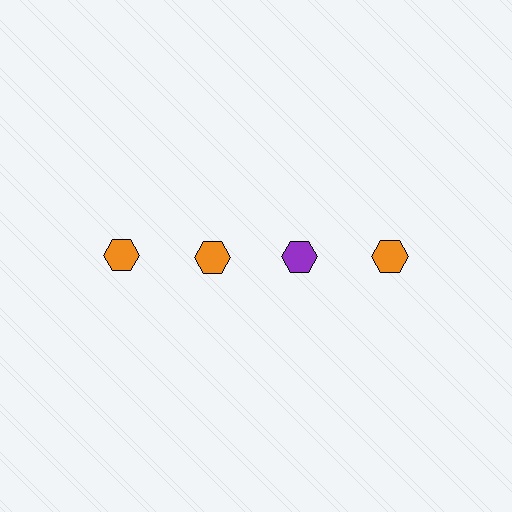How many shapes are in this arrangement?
There are 4 shapes arranged in a grid pattern.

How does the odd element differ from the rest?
It has a different color: purple instead of orange.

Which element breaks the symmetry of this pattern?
The purple hexagon in the top row, center column breaks the symmetry. All other shapes are orange hexagons.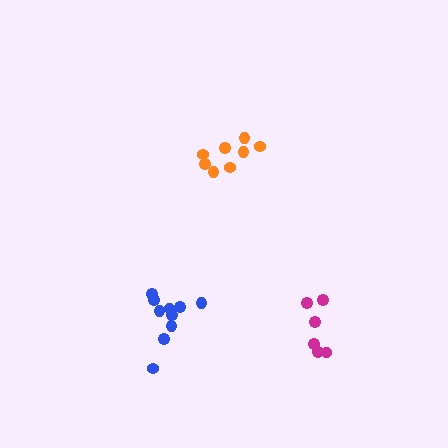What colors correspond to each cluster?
The clusters are colored: orange, magenta, blue.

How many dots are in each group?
Group 1: 8 dots, Group 2: 6 dots, Group 3: 10 dots (24 total).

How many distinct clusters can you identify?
There are 3 distinct clusters.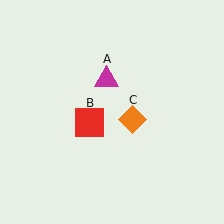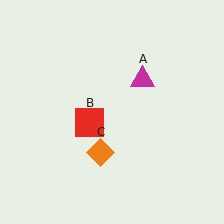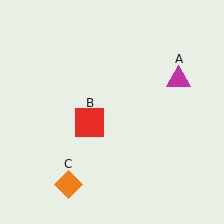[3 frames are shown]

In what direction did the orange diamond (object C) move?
The orange diamond (object C) moved down and to the left.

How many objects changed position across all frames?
2 objects changed position: magenta triangle (object A), orange diamond (object C).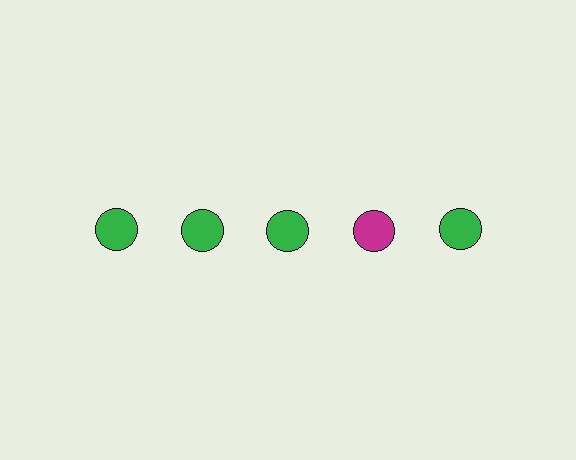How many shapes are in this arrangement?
There are 5 shapes arranged in a grid pattern.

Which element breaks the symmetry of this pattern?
The magenta circle in the top row, second from right column breaks the symmetry. All other shapes are green circles.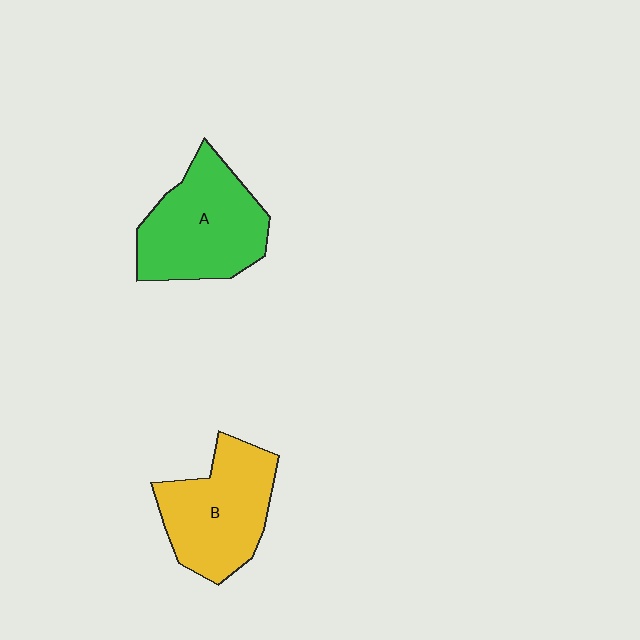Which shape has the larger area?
Shape A (green).